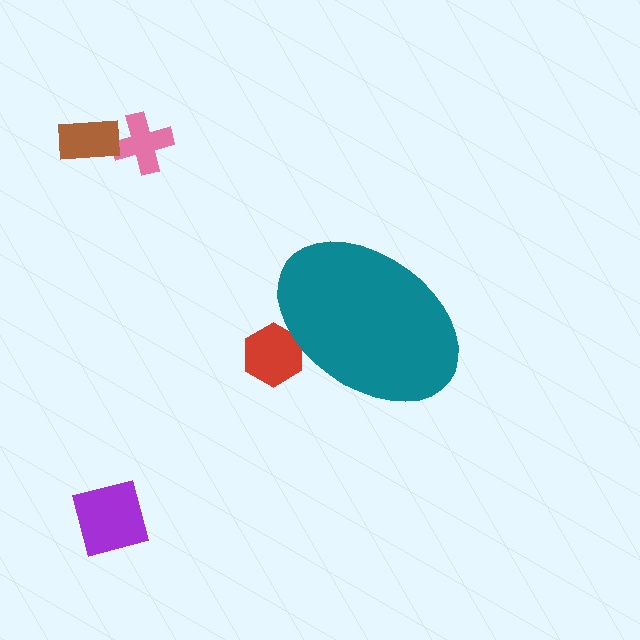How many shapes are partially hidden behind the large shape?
1 shape is partially hidden.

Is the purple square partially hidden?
No, the purple square is fully visible.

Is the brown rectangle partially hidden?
No, the brown rectangle is fully visible.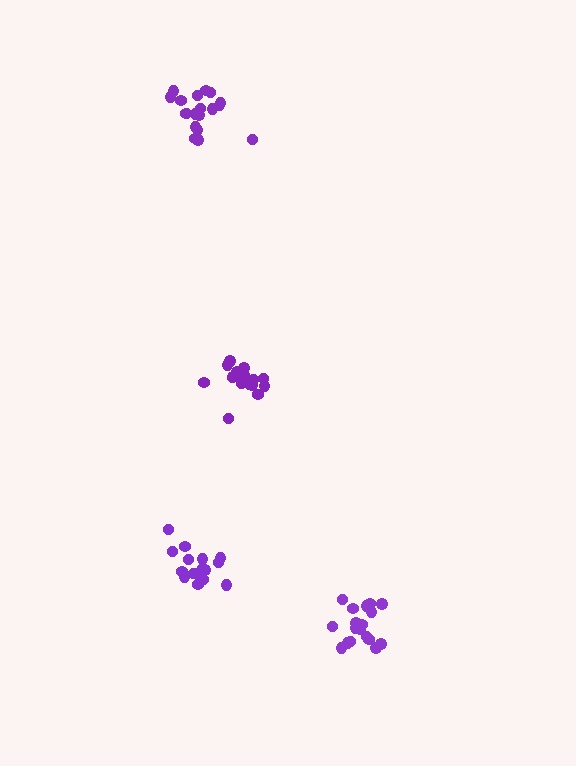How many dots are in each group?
Group 1: 18 dots, Group 2: 19 dots, Group 3: 19 dots, Group 4: 18 dots (74 total).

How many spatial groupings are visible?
There are 4 spatial groupings.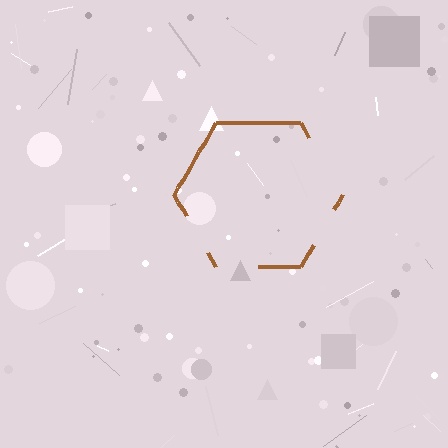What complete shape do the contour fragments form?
The contour fragments form a hexagon.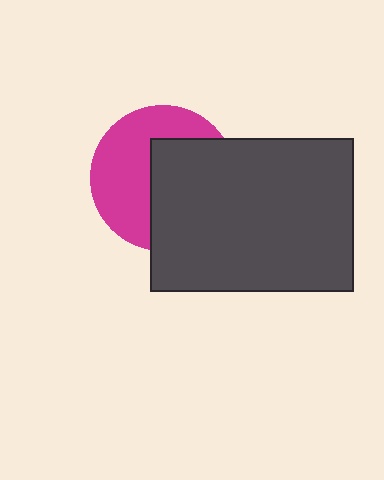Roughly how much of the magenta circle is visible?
About half of it is visible (roughly 49%).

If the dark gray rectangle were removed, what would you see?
You would see the complete magenta circle.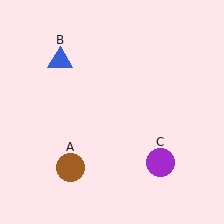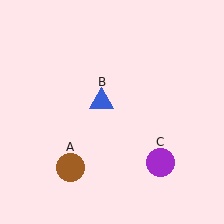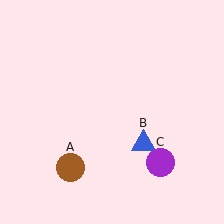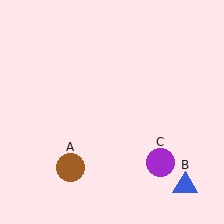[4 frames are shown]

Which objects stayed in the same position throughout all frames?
Brown circle (object A) and purple circle (object C) remained stationary.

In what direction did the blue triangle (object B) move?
The blue triangle (object B) moved down and to the right.